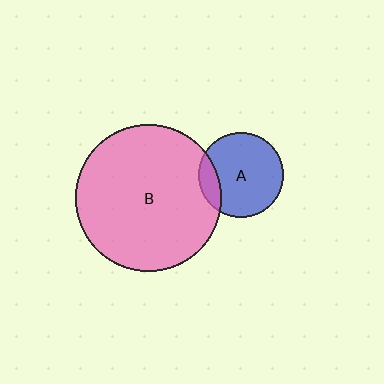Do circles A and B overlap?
Yes.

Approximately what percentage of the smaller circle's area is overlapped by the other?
Approximately 15%.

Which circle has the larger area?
Circle B (pink).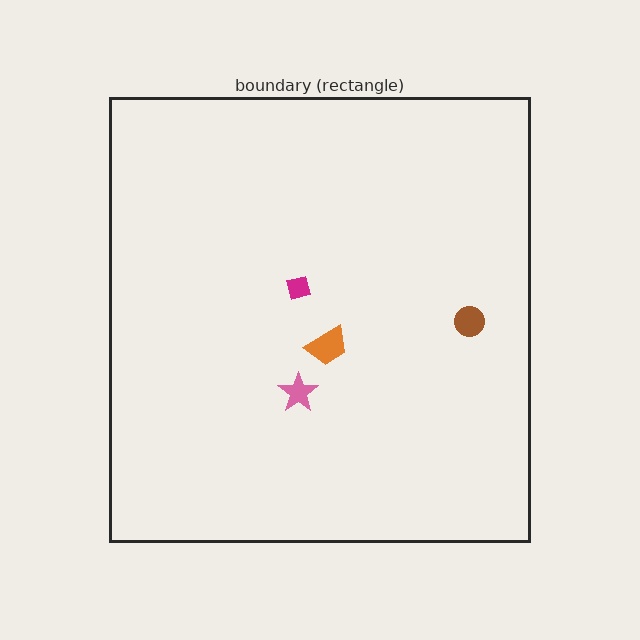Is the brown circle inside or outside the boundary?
Inside.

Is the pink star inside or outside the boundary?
Inside.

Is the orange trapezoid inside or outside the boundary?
Inside.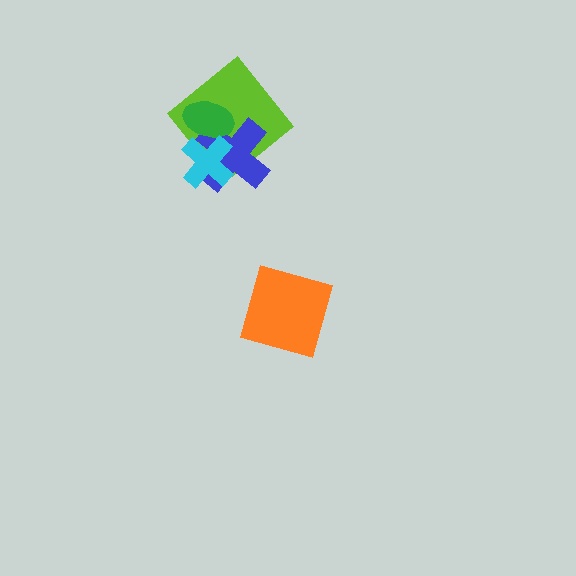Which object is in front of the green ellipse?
The cyan cross is in front of the green ellipse.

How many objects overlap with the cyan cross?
3 objects overlap with the cyan cross.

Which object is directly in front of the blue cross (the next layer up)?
The green ellipse is directly in front of the blue cross.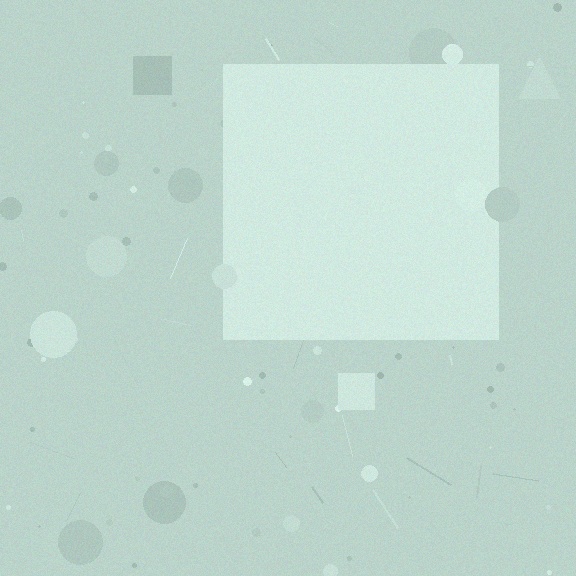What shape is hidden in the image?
A square is hidden in the image.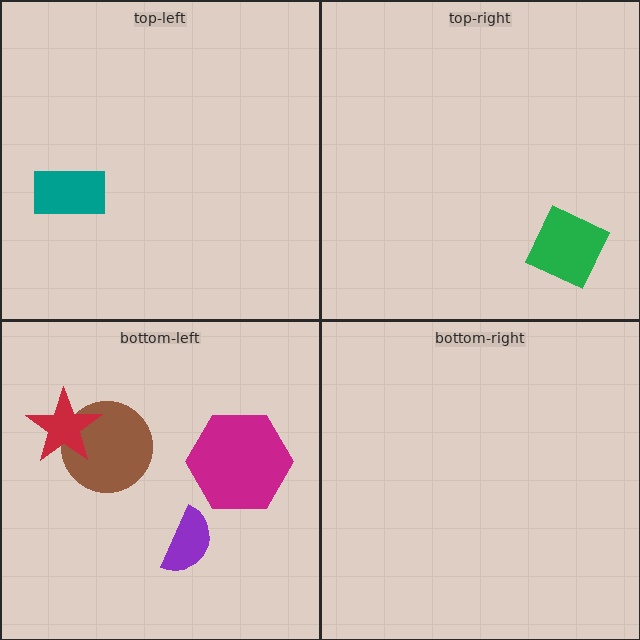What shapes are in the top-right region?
The green diamond.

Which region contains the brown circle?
The bottom-left region.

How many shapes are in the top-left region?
1.